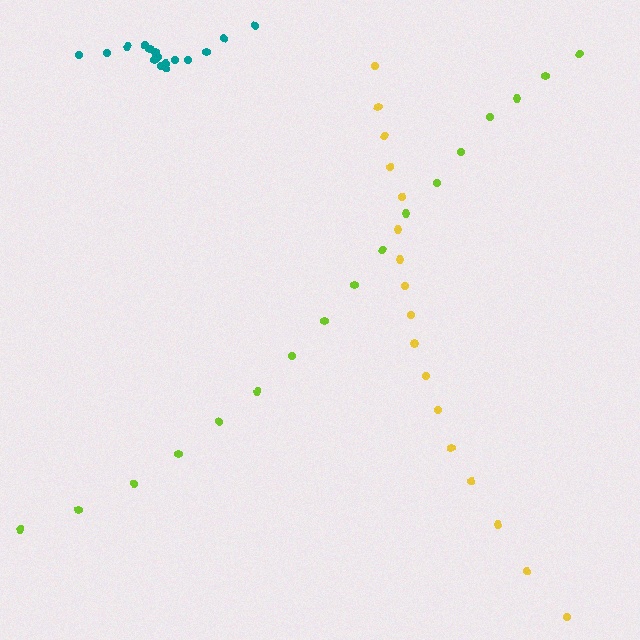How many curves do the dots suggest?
There are 3 distinct paths.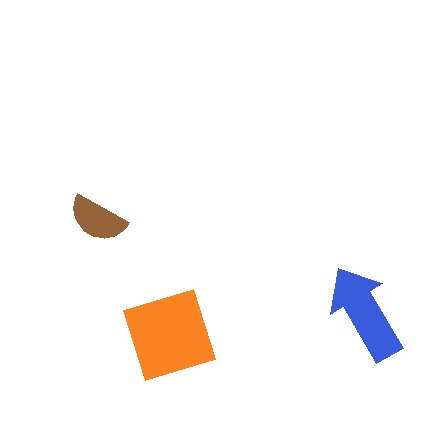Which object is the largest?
The orange square.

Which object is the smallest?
The brown semicircle.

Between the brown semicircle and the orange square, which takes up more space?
The orange square.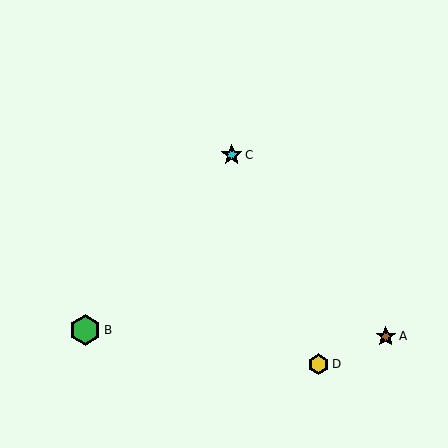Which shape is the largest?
The green hexagon (labeled B) is the largest.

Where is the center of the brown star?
The center of the brown star is at (386, 336).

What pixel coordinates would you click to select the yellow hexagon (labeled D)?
Click at (319, 364) to select the yellow hexagon D.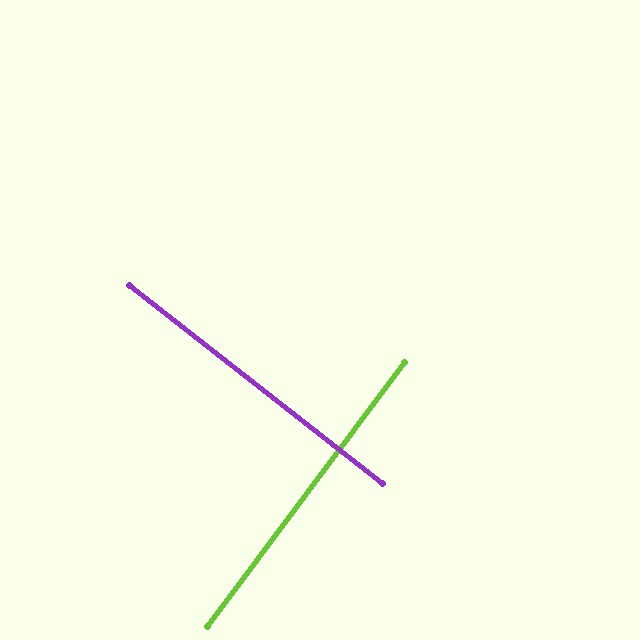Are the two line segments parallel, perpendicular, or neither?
Perpendicular — they meet at approximately 89°.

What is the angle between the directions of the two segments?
Approximately 89 degrees.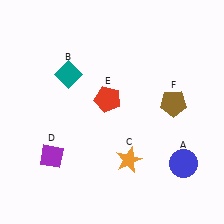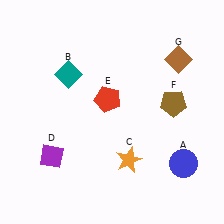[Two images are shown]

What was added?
A brown diamond (G) was added in Image 2.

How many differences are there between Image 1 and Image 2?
There is 1 difference between the two images.